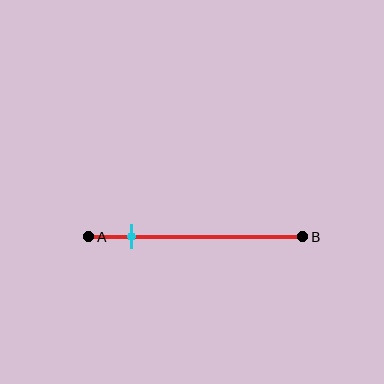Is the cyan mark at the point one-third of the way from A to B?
No, the mark is at about 20% from A, not at the 33% one-third point.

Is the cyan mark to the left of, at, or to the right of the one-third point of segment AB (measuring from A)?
The cyan mark is to the left of the one-third point of segment AB.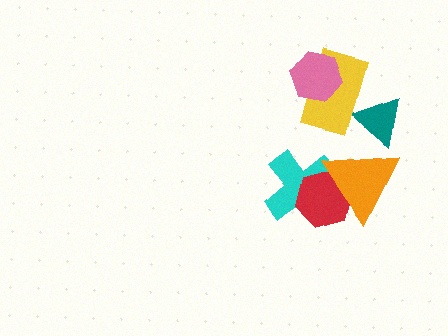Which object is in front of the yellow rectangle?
The pink hexagon is in front of the yellow rectangle.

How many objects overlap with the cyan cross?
2 objects overlap with the cyan cross.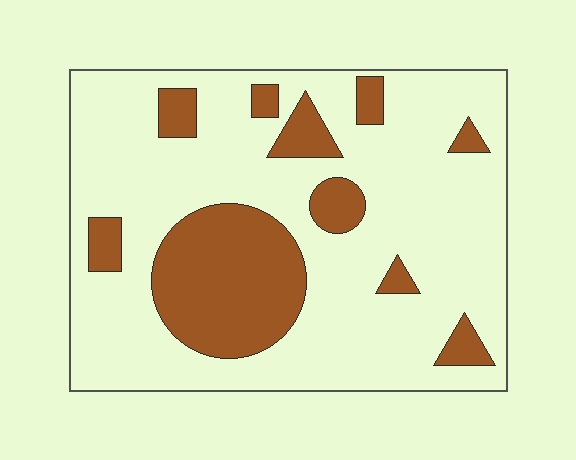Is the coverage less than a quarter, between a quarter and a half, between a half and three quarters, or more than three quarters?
Less than a quarter.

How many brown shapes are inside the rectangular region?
10.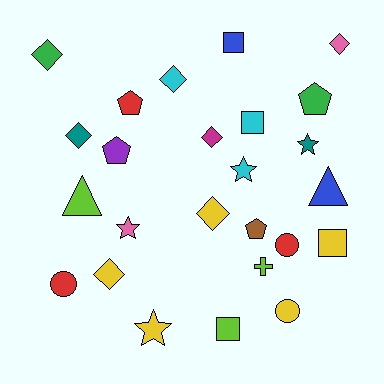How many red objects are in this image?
There are 3 red objects.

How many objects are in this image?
There are 25 objects.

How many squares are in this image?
There are 4 squares.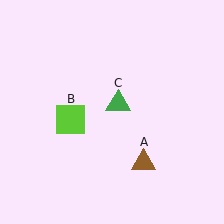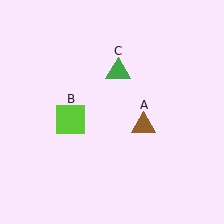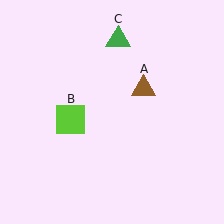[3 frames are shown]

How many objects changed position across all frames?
2 objects changed position: brown triangle (object A), green triangle (object C).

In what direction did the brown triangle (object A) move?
The brown triangle (object A) moved up.